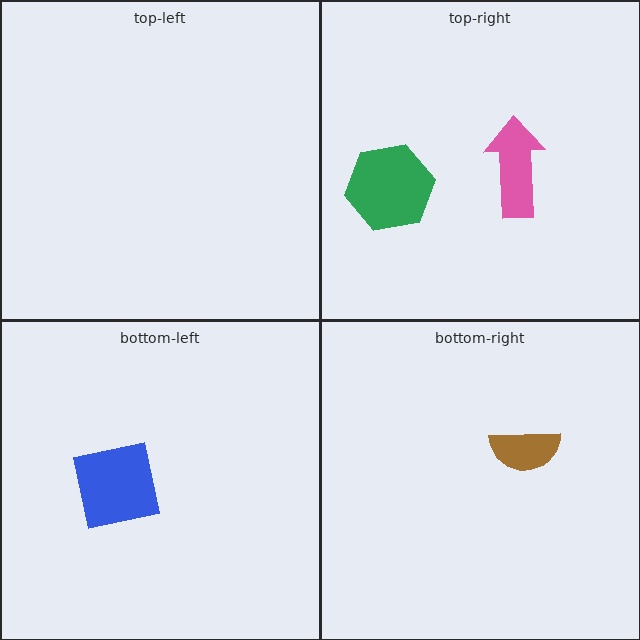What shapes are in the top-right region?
The green hexagon, the pink arrow.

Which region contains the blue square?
The bottom-left region.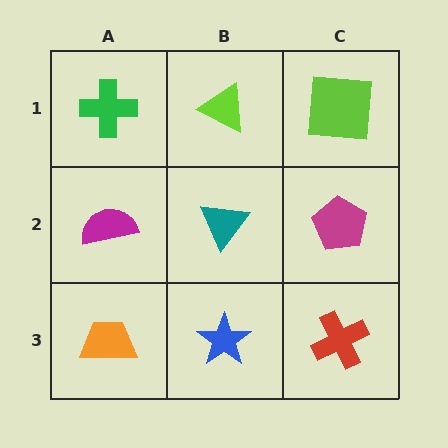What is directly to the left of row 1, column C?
A lime triangle.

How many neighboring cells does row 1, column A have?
2.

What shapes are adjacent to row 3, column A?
A magenta semicircle (row 2, column A), a blue star (row 3, column B).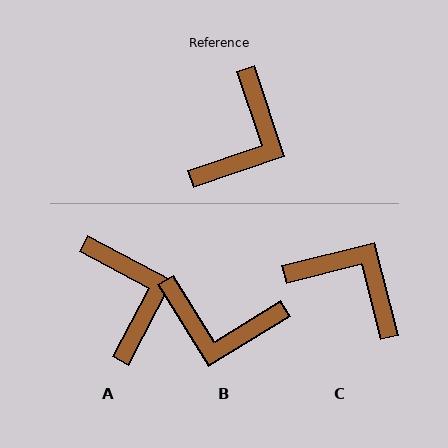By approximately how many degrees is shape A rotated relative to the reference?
Approximately 44 degrees counter-clockwise.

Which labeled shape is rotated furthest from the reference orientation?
C, about 86 degrees away.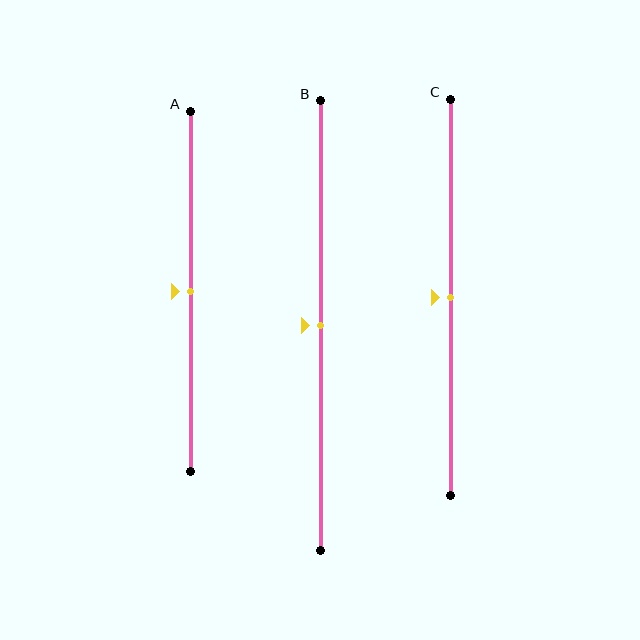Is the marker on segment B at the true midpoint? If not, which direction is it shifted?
Yes, the marker on segment B is at the true midpoint.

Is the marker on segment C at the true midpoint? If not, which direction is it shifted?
Yes, the marker on segment C is at the true midpoint.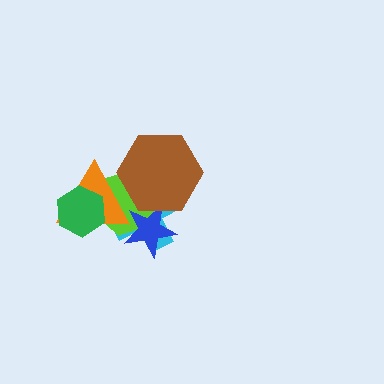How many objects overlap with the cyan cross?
4 objects overlap with the cyan cross.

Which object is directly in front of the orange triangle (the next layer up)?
The green hexagon is directly in front of the orange triangle.